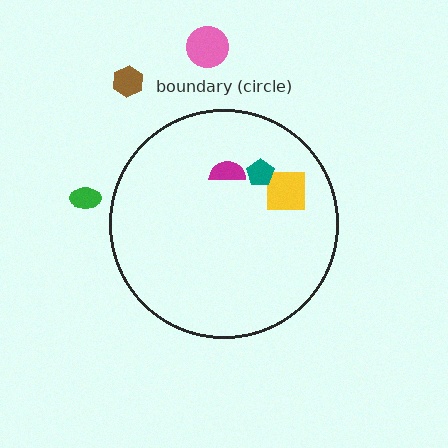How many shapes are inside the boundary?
3 inside, 3 outside.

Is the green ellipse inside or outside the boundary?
Outside.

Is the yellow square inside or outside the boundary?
Inside.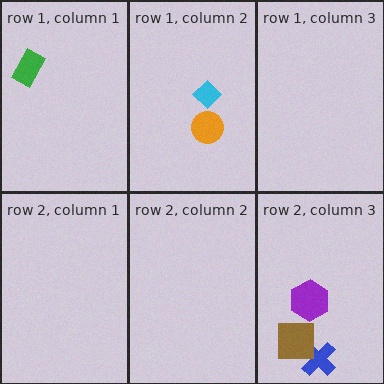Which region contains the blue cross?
The row 2, column 3 region.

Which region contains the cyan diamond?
The row 1, column 2 region.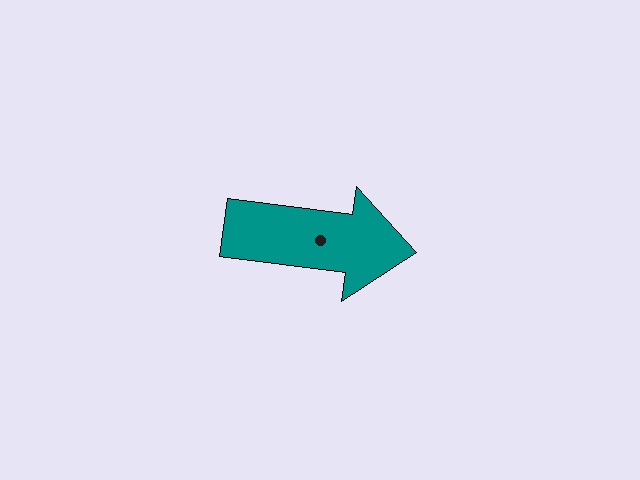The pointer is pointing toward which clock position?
Roughly 3 o'clock.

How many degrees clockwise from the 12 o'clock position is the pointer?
Approximately 97 degrees.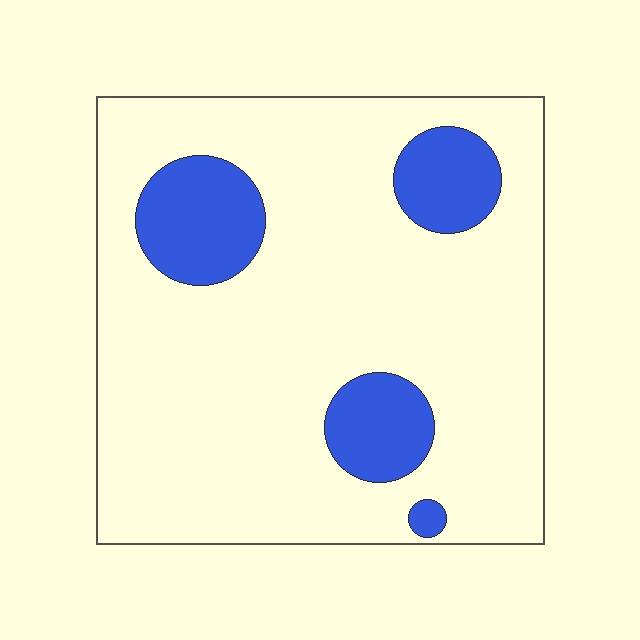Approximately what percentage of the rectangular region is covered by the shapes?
Approximately 15%.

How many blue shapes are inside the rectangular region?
4.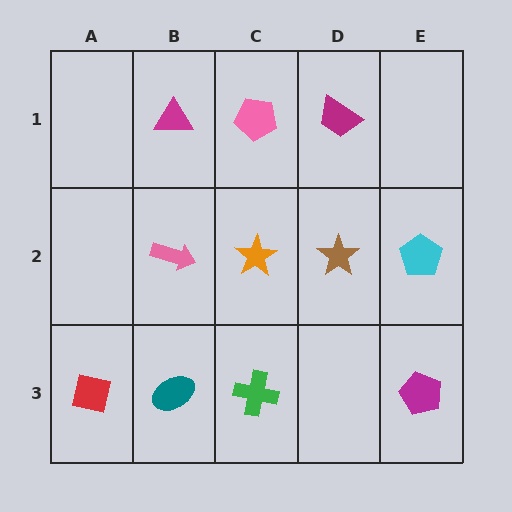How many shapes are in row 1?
3 shapes.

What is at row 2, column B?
A pink arrow.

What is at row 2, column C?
An orange star.